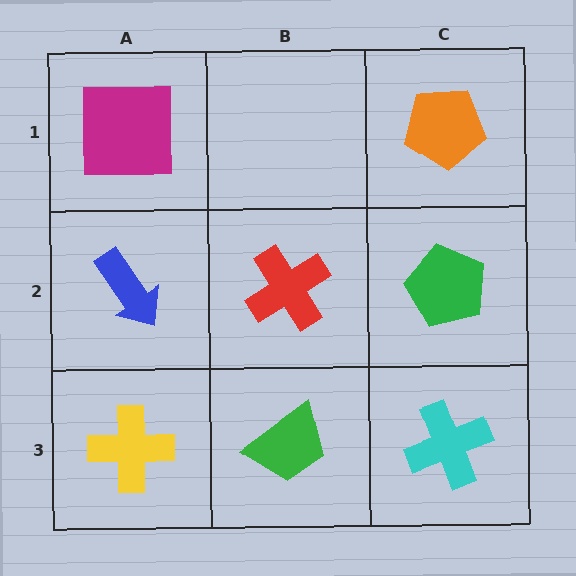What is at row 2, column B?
A red cross.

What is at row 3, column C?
A cyan cross.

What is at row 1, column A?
A magenta square.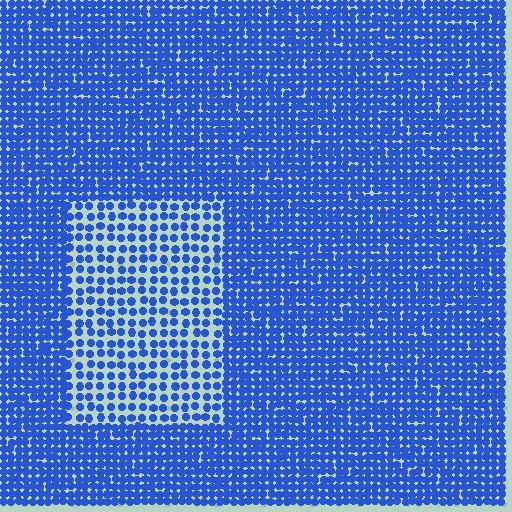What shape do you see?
I see a rectangle.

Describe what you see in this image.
The image contains small blue elements arranged at two different densities. A rectangle-shaped region is visible where the elements are less densely packed than the surrounding area.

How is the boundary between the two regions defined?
The boundary is defined by a change in element density (approximately 2.0x ratio). All elements are the same color, size, and shape.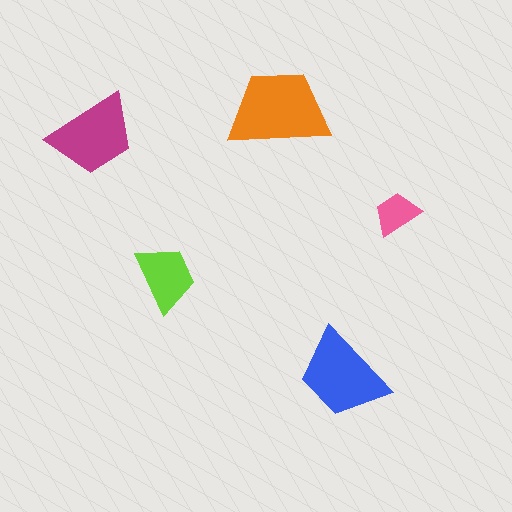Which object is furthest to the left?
The magenta trapezoid is leftmost.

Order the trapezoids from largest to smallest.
the orange one, the blue one, the magenta one, the lime one, the pink one.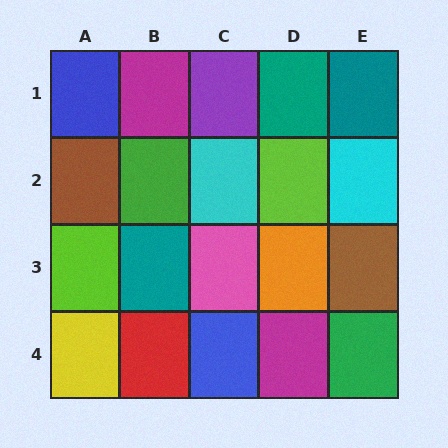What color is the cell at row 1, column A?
Blue.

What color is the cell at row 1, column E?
Teal.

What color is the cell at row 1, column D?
Teal.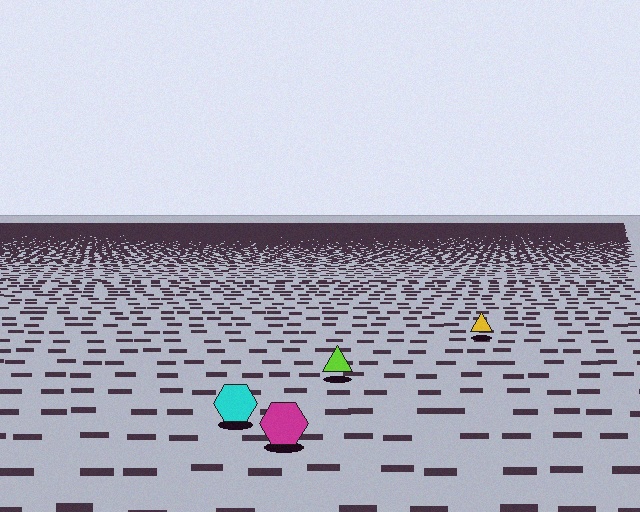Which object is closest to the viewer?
The magenta hexagon is closest. The texture marks near it are larger and more spread out.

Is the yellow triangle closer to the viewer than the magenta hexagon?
No. The magenta hexagon is closer — you can tell from the texture gradient: the ground texture is coarser near it.